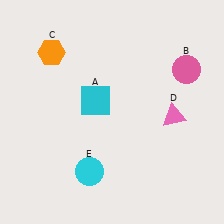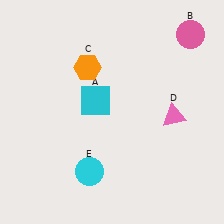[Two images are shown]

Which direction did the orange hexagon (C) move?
The orange hexagon (C) moved right.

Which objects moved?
The objects that moved are: the pink circle (B), the orange hexagon (C).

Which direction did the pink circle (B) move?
The pink circle (B) moved up.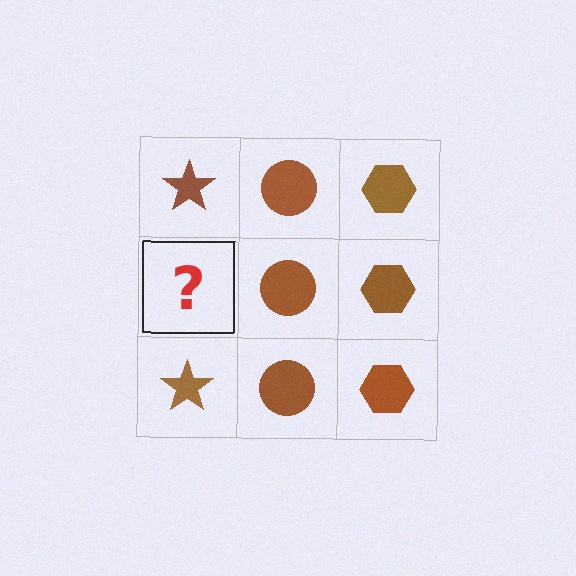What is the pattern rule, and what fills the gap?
The rule is that each column has a consistent shape. The gap should be filled with a brown star.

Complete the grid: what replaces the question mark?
The question mark should be replaced with a brown star.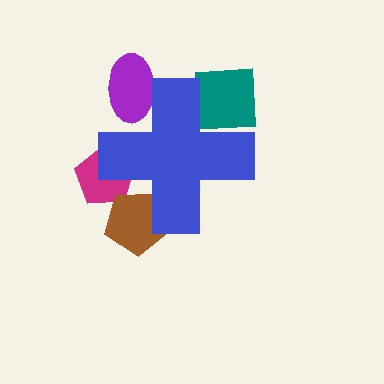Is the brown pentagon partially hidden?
Yes, the brown pentagon is partially hidden behind the blue cross.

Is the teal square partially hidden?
Yes, the teal square is partially hidden behind the blue cross.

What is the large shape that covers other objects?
A blue cross.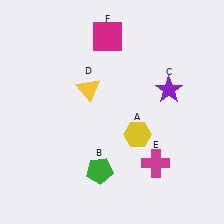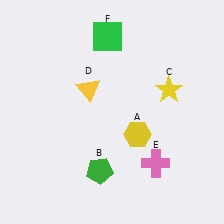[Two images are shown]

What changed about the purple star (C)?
In Image 1, C is purple. In Image 2, it changed to yellow.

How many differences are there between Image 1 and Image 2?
There are 3 differences between the two images.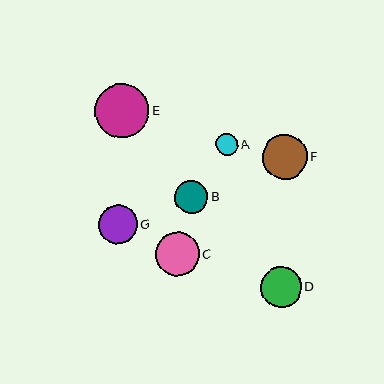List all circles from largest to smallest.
From largest to smallest: E, F, C, D, G, B, A.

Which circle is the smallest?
Circle A is the smallest with a size of approximately 22 pixels.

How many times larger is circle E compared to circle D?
Circle E is approximately 1.3 times the size of circle D.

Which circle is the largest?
Circle E is the largest with a size of approximately 54 pixels.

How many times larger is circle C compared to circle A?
Circle C is approximately 2.0 times the size of circle A.